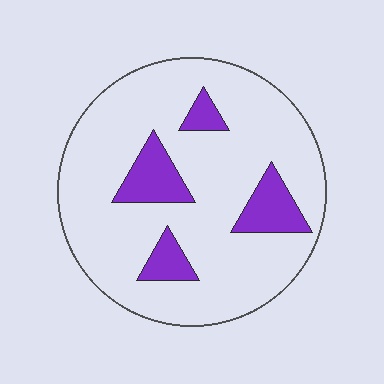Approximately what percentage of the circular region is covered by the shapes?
Approximately 15%.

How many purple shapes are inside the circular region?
4.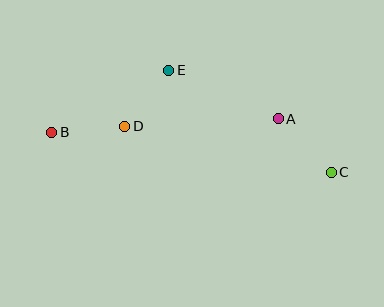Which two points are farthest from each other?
Points B and C are farthest from each other.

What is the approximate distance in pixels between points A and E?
The distance between A and E is approximately 120 pixels.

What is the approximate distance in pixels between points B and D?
The distance between B and D is approximately 73 pixels.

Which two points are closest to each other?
Points D and E are closest to each other.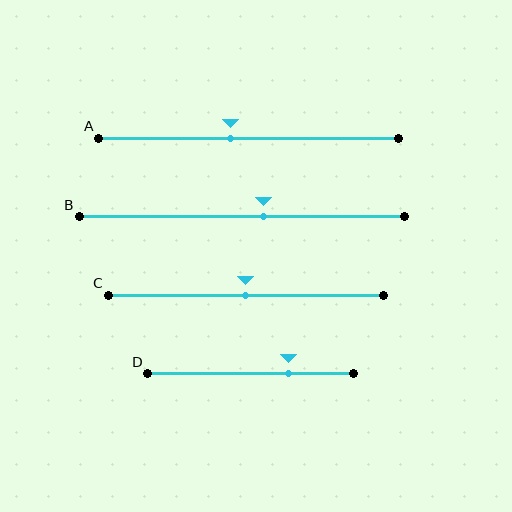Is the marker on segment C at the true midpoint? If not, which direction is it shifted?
Yes, the marker on segment C is at the true midpoint.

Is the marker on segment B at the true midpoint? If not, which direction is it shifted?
No, the marker on segment B is shifted to the right by about 7% of the segment length.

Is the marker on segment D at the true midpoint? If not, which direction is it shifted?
No, the marker on segment D is shifted to the right by about 19% of the segment length.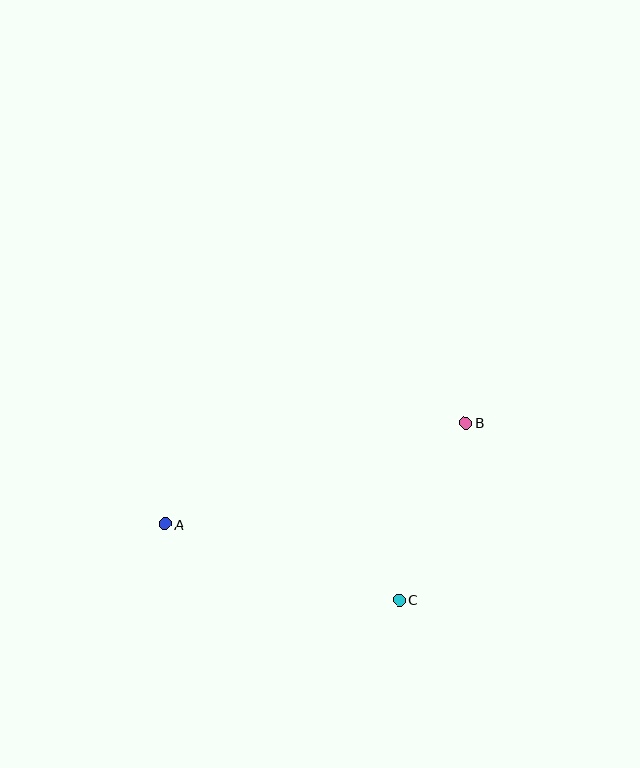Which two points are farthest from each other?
Points A and B are farthest from each other.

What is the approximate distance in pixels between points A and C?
The distance between A and C is approximately 247 pixels.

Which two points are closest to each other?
Points B and C are closest to each other.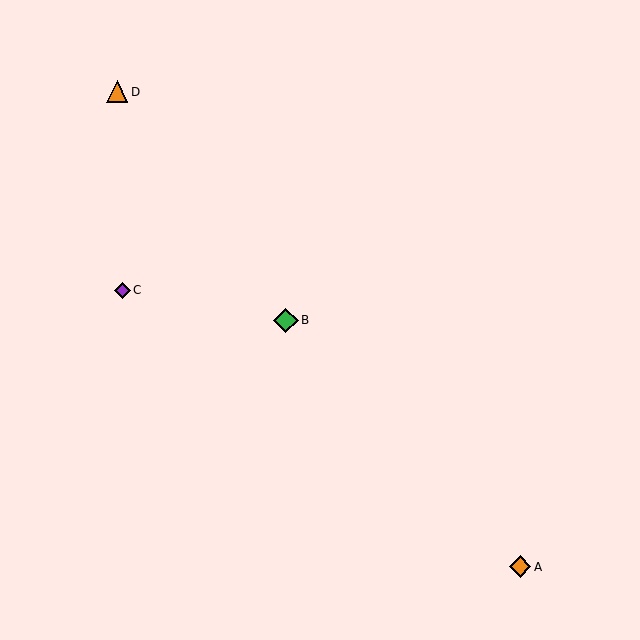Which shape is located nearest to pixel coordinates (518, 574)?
The orange diamond (labeled A) at (520, 567) is nearest to that location.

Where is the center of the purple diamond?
The center of the purple diamond is at (122, 290).